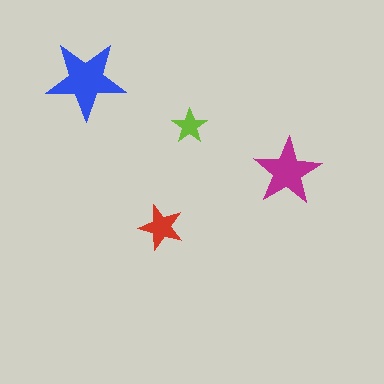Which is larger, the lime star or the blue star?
The blue one.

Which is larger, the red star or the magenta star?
The magenta one.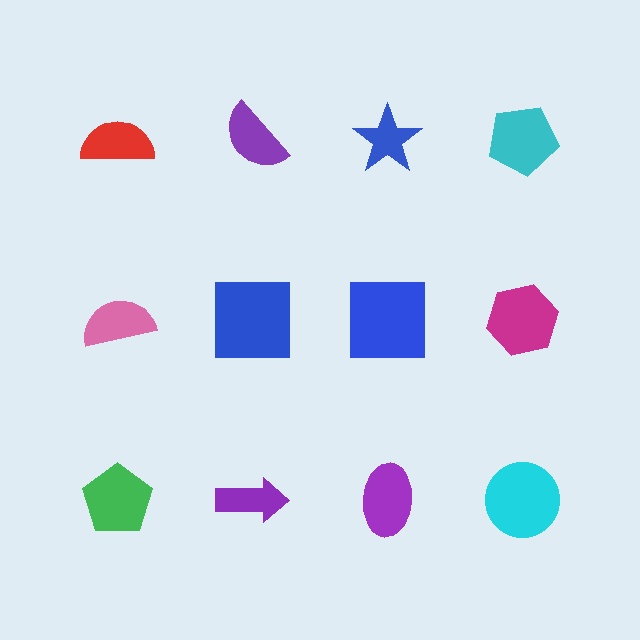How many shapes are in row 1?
4 shapes.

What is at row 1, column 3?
A blue star.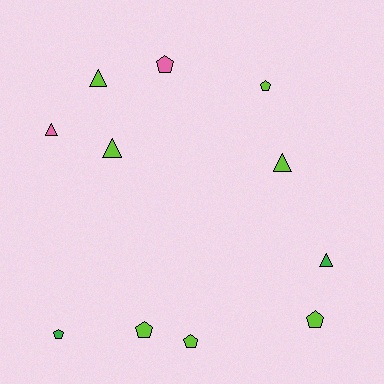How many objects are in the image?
There are 11 objects.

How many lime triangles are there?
There are 3 lime triangles.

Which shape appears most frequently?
Pentagon, with 6 objects.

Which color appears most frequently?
Lime, with 7 objects.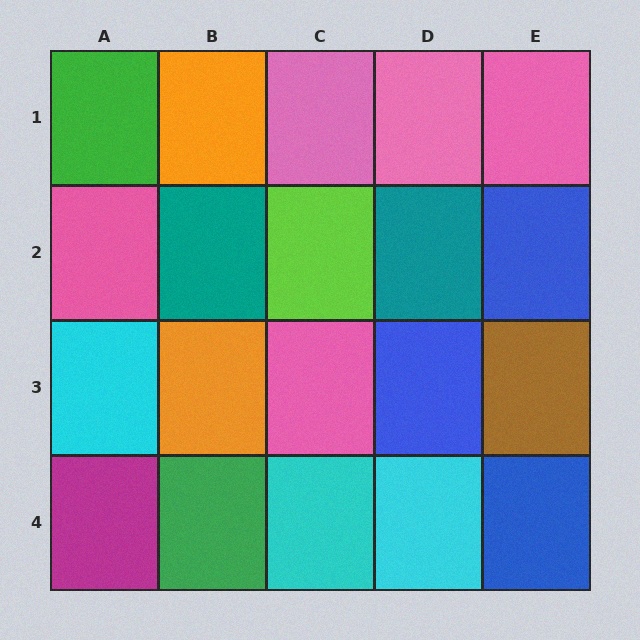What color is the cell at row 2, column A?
Pink.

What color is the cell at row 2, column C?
Lime.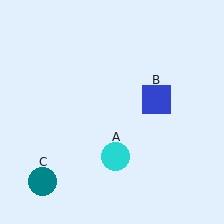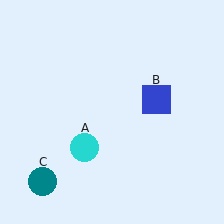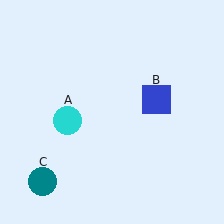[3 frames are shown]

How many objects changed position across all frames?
1 object changed position: cyan circle (object A).